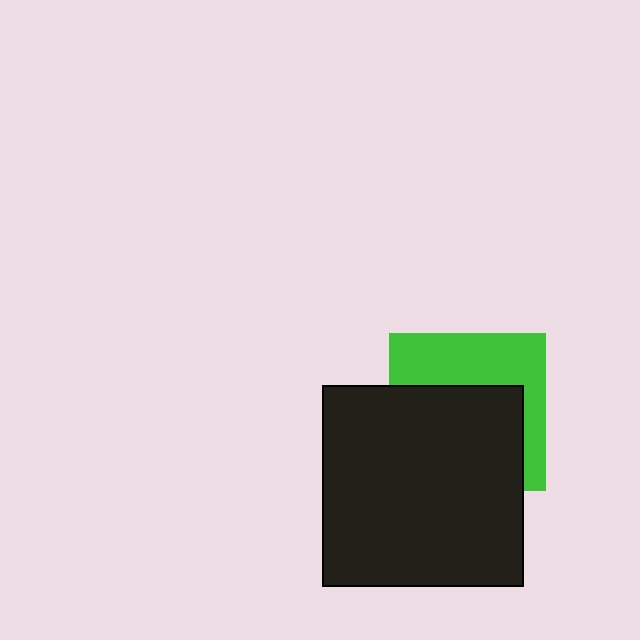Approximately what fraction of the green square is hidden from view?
Roughly 58% of the green square is hidden behind the black square.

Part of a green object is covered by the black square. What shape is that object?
It is a square.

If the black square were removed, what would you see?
You would see the complete green square.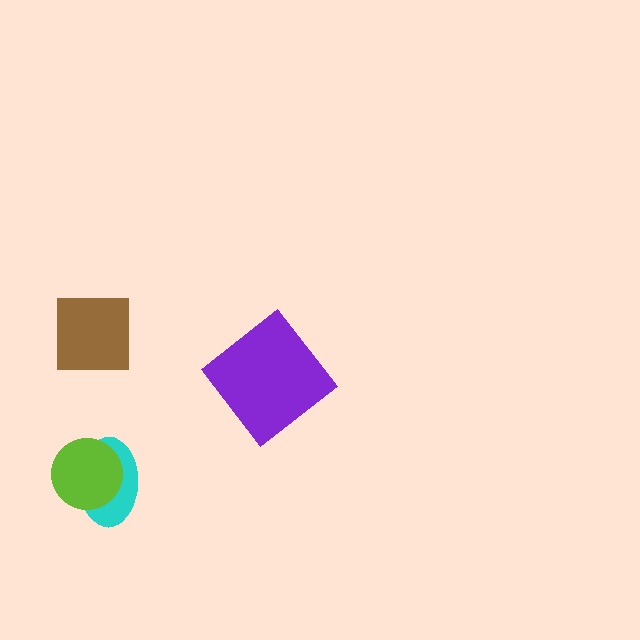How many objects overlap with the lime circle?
1 object overlaps with the lime circle.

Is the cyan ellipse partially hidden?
Yes, it is partially covered by another shape.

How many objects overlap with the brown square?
0 objects overlap with the brown square.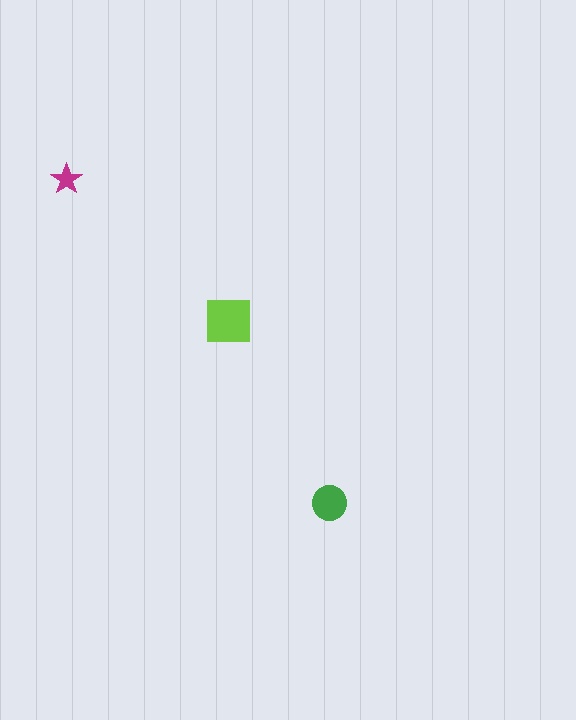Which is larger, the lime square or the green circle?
The lime square.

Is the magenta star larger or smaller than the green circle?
Smaller.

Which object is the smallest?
The magenta star.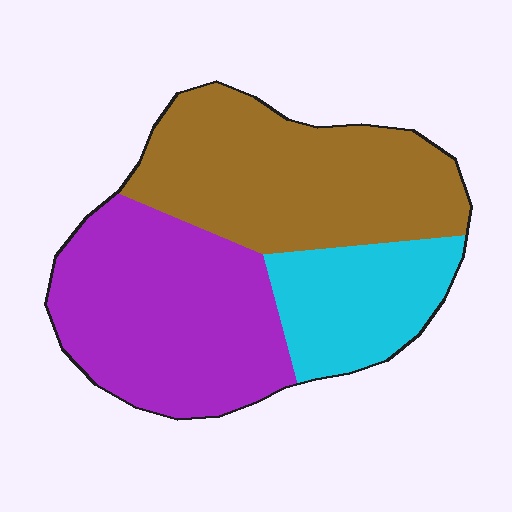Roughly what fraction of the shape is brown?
Brown takes up about two fifths (2/5) of the shape.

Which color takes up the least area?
Cyan, at roughly 20%.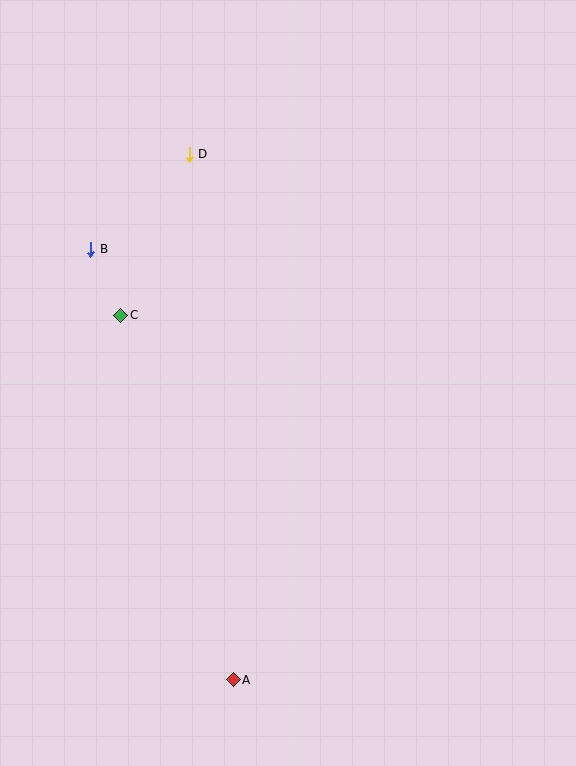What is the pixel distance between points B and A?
The distance between B and A is 453 pixels.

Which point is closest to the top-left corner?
Point D is closest to the top-left corner.